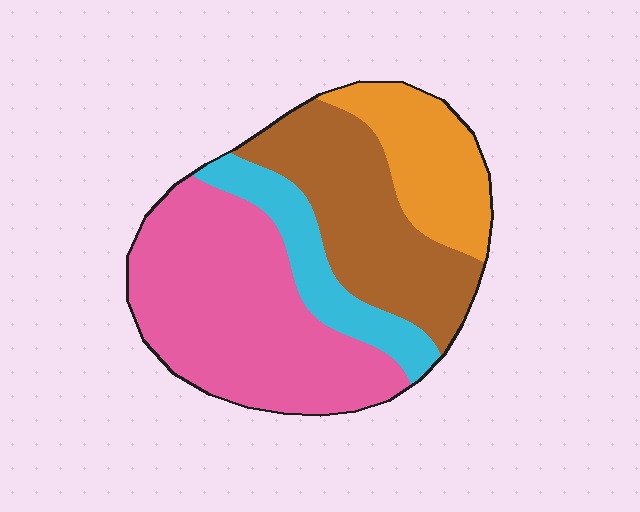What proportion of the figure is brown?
Brown takes up about one quarter (1/4) of the figure.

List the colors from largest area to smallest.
From largest to smallest: pink, brown, orange, cyan.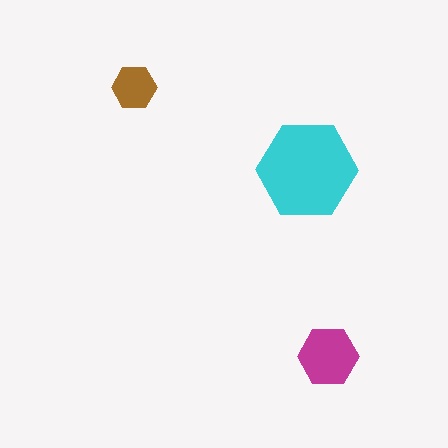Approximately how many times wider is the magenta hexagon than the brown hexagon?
About 1.5 times wider.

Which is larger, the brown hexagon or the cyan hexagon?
The cyan one.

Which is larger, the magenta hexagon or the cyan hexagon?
The cyan one.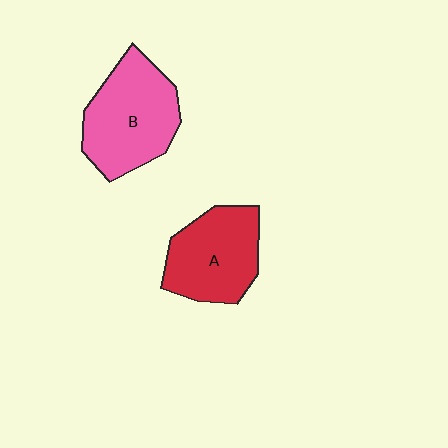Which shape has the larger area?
Shape B (pink).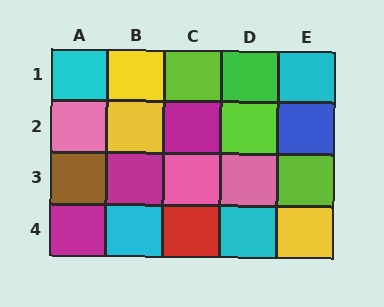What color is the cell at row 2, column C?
Magenta.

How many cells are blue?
1 cell is blue.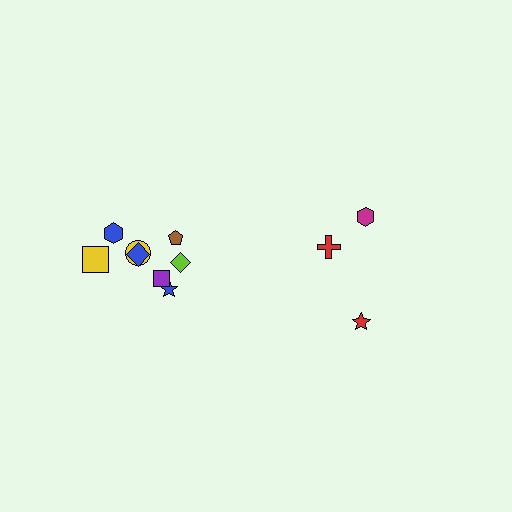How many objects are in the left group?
There are 8 objects.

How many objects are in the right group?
There are 3 objects.